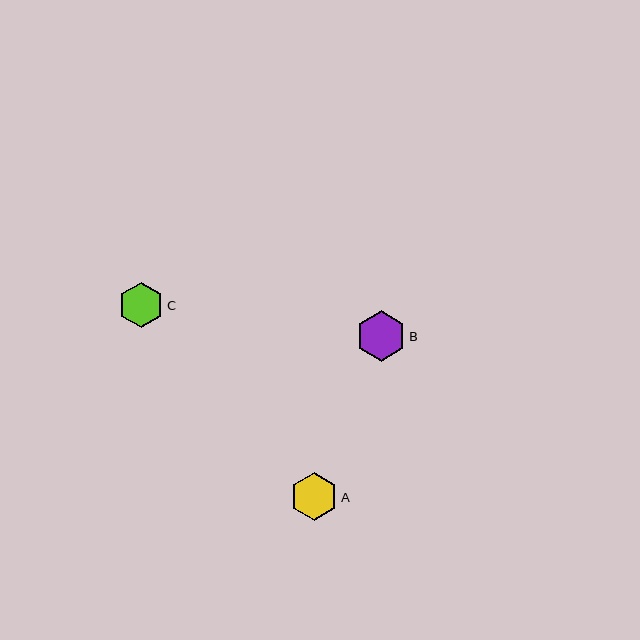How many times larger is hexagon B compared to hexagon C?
Hexagon B is approximately 1.1 times the size of hexagon C.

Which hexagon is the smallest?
Hexagon C is the smallest with a size of approximately 46 pixels.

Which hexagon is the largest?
Hexagon B is the largest with a size of approximately 51 pixels.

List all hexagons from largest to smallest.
From largest to smallest: B, A, C.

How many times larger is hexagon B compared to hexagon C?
Hexagon B is approximately 1.1 times the size of hexagon C.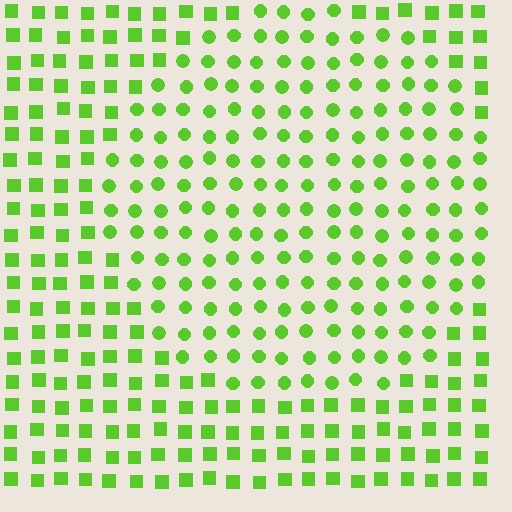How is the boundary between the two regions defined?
The boundary is defined by a change in element shape: circles inside vs. squares outside. All elements share the same color and spacing.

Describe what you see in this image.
The image is filled with small lime elements arranged in a uniform grid. A circle-shaped region contains circles, while the surrounding area contains squares. The boundary is defined purely by the change in element shape.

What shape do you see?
I see a circle.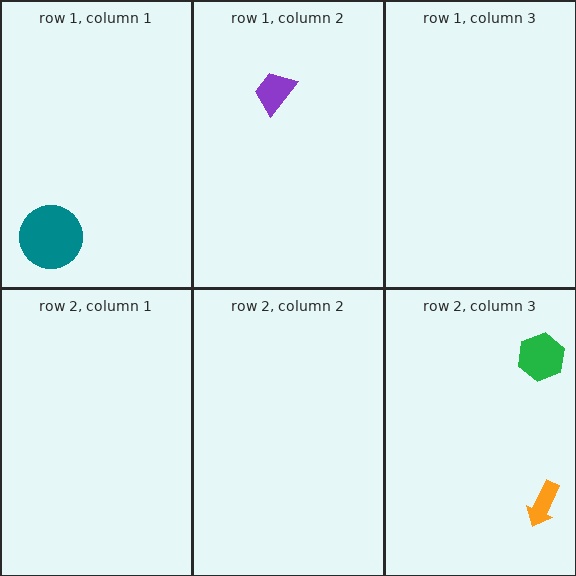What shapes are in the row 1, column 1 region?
The teal circle.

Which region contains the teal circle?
The row 1, column 1 region.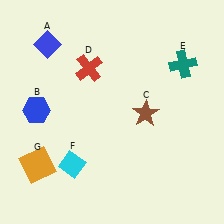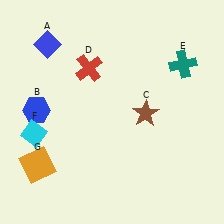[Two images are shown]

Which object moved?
The cyan diamond (F) moved left.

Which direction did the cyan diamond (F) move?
The cyan diamond (F) moved left.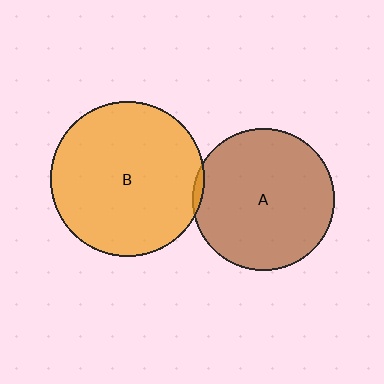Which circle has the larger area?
Circle B (orange).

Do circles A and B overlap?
Yes.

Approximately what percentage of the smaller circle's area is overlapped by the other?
Approximately 5%.